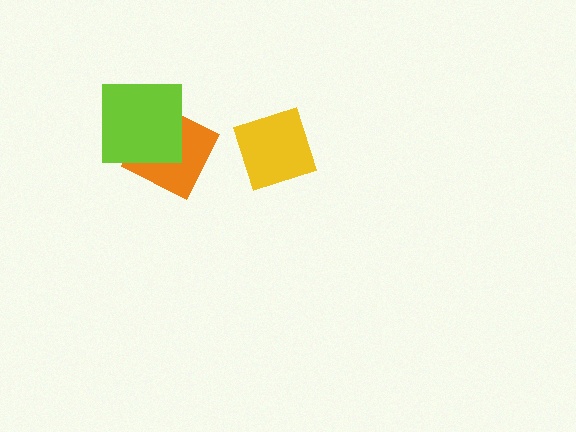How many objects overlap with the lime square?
1 object overlaps with the lime square.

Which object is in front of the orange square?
The lime square is in front of the orange square.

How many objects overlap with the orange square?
1 object overlaps with the orange square.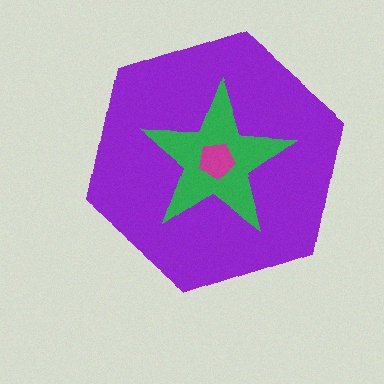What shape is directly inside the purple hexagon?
The green star.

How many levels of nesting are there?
3.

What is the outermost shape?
The purple hexagon.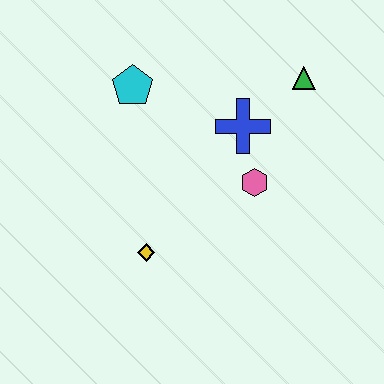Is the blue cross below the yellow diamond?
No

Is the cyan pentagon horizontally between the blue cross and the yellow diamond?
No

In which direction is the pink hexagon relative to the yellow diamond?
The pink hexagon is to the right of the yellow diamond.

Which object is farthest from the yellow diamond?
The green triangle is farthest from the yellow diamond.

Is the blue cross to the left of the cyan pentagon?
No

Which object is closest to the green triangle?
The blue cross is closest to the green triangle.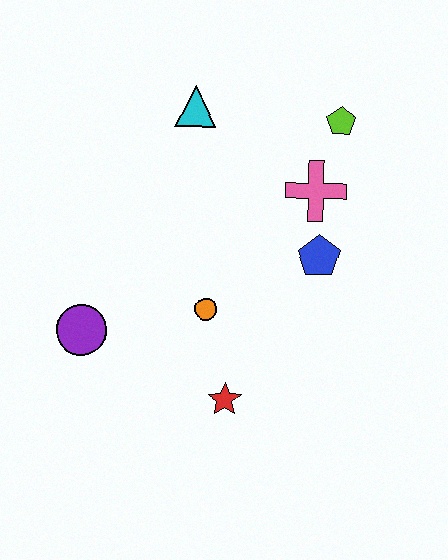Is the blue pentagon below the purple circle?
No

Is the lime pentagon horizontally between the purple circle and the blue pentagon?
No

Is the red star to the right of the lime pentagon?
No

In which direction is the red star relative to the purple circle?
The red star is to the right of the purple circle.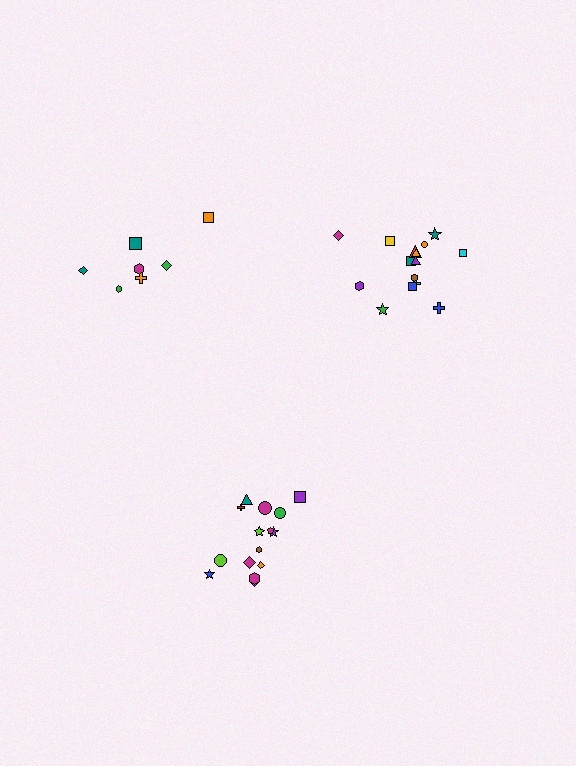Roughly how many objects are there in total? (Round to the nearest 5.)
Roughly 35 objects in total.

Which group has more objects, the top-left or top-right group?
The top-right group.